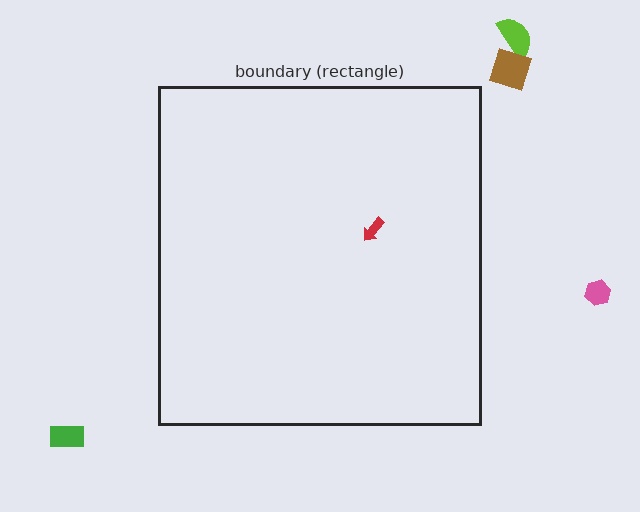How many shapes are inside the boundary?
1 inside, 4 outside.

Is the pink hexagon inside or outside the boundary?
Outside.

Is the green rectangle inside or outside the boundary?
Outside.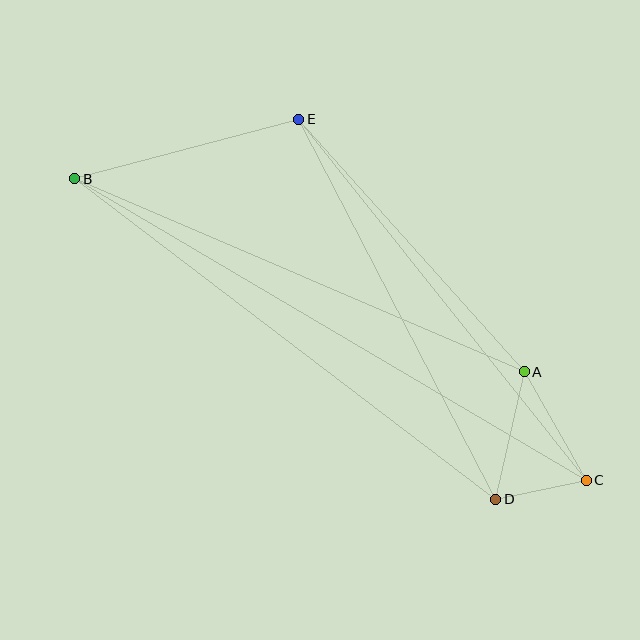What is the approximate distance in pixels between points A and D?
The distance between A and D is approximately 131 pixels.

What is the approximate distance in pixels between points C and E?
The distance between C and E is approximately 462 pixels.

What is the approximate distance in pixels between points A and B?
The distance between A and B is approximately 489 pixels.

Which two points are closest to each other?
Points C and D are closest to each other.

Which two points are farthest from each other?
Points B and C are farthest from each other.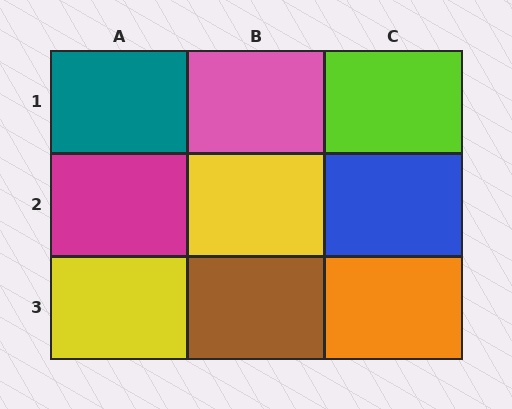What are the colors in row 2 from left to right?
Magenta, yellow, blue.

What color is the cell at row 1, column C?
Lime.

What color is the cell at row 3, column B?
Brown.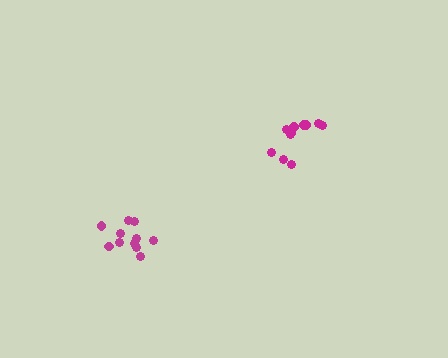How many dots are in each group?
Group 1: 11 dots, Group 2: 11 dots (22 total).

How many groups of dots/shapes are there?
There are 2 groups.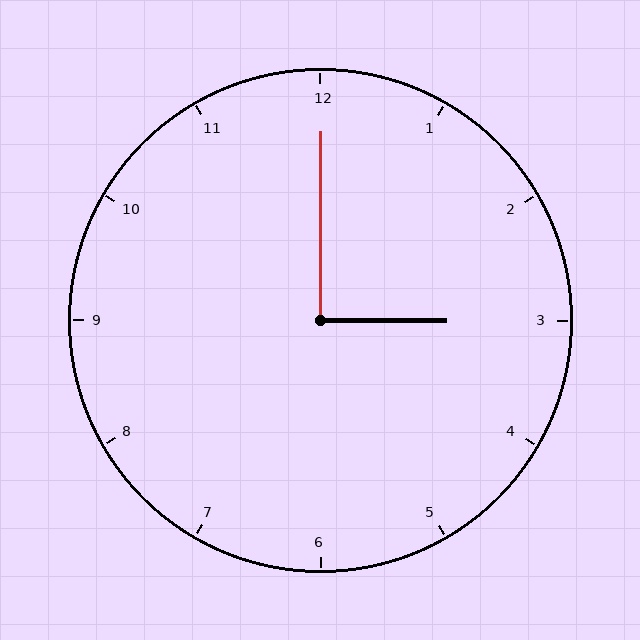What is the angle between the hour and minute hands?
Approximately 90 degrees.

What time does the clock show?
3:00.